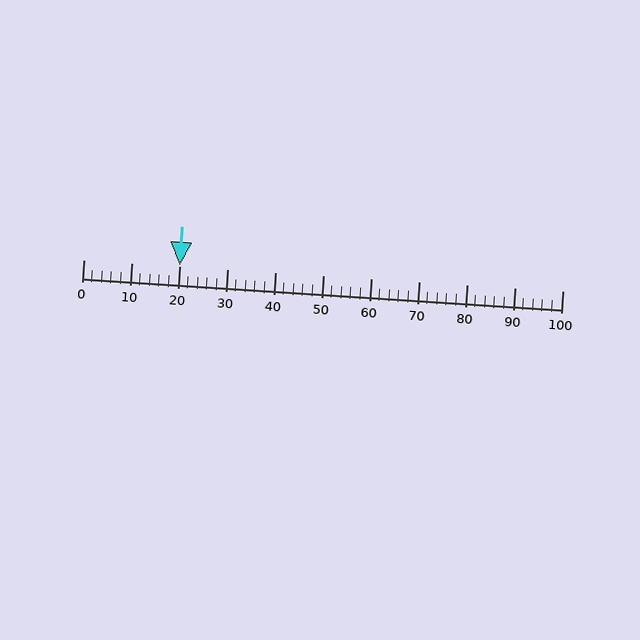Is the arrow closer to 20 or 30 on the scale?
The arrow is closer to 20.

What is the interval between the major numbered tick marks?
The major tick marks are spaced 10 units apart.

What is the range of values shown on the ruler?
The ruler shows values from 0 to 100.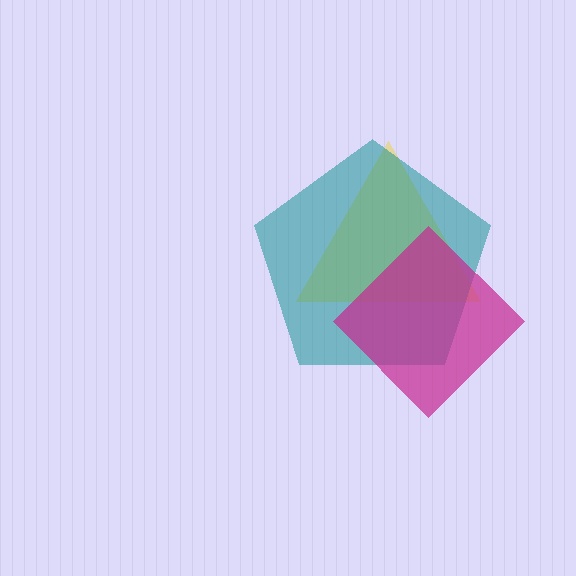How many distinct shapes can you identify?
There are 3 distinct shapes: a yellow triangle, a teal pentagon, a magenta diamond.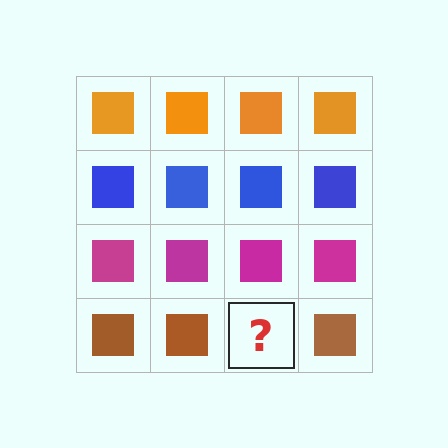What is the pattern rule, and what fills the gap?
The rule is that each row has a consistent color. The gap should be filled with a brown square.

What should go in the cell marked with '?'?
The missing cell should contain a brown square.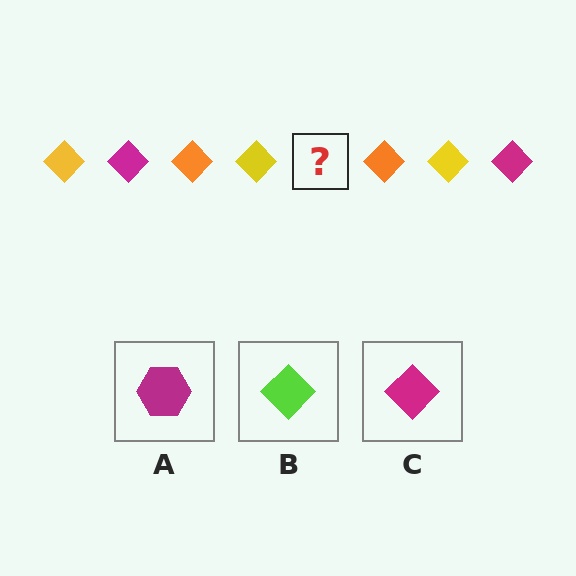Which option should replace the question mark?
Option C.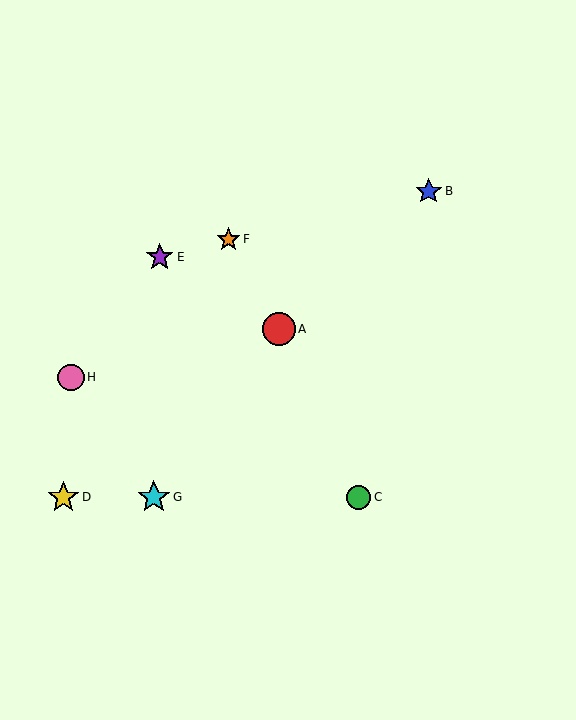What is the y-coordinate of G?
Object G is at y≈497.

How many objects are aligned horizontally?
3 objects (C, D, G) are aligned horizontally.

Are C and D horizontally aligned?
Yes, both are at y≈497.